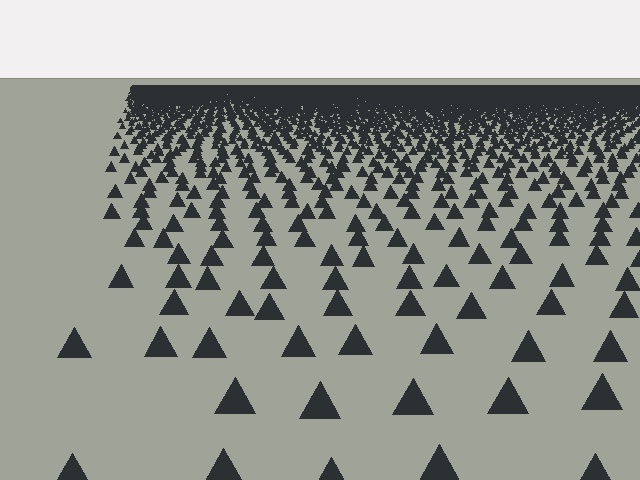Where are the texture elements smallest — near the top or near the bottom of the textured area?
Near the top.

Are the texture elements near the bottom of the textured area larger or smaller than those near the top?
Larger. Near the bottom, elements are closer to the viewer and appear at a bigger on-screen size.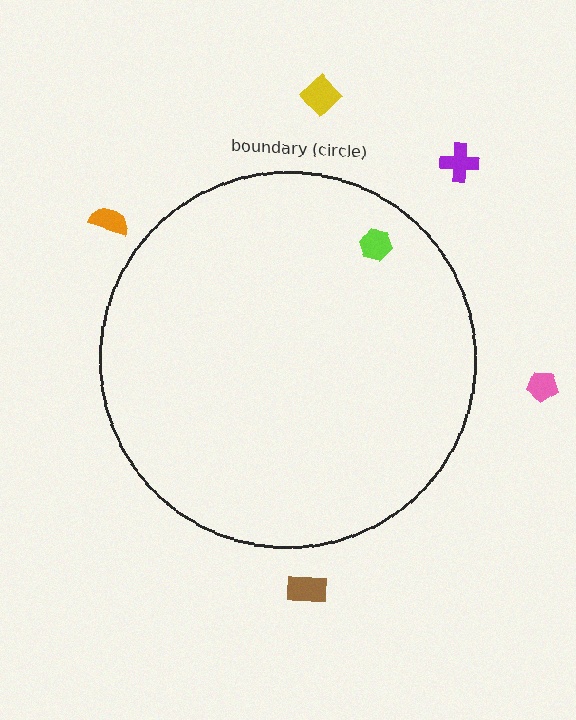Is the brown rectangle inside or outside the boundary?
Outside.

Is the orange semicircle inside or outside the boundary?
Outside.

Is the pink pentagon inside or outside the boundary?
Outside.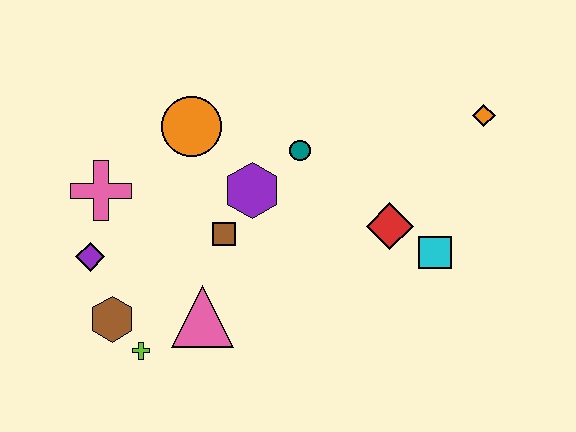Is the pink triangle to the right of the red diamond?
No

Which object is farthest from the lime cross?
The orange diamond is farthest from the lime cross.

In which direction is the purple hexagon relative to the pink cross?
The purple hexagon is to the right of the pink cross.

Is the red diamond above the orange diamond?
No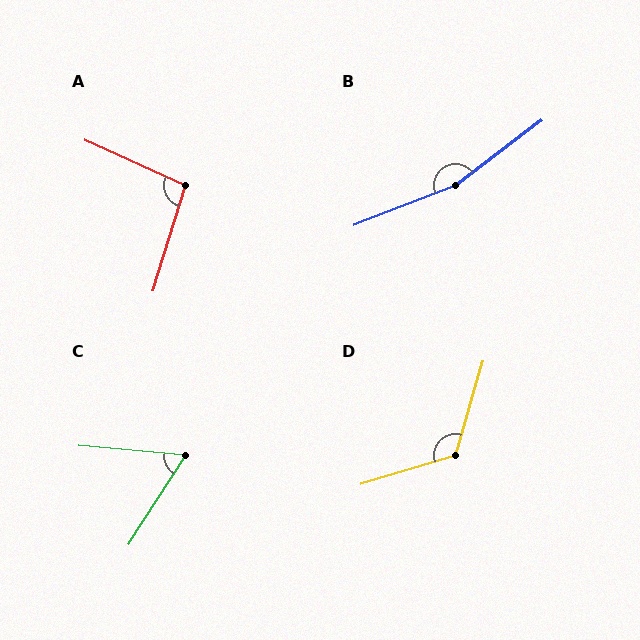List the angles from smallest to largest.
C (62°), A (97°), D (123°), B (164°).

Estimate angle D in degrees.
Approximately 123 degrees.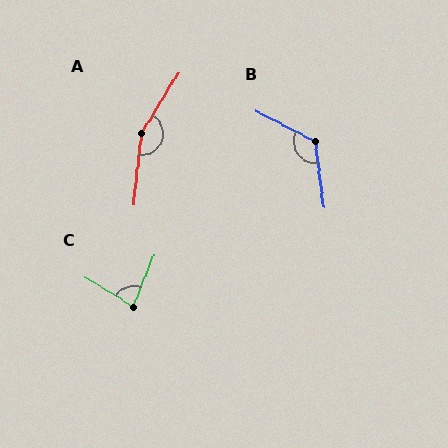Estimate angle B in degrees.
Approximately 124 degrees.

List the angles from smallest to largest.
C (80°), B (124°), A (155°).